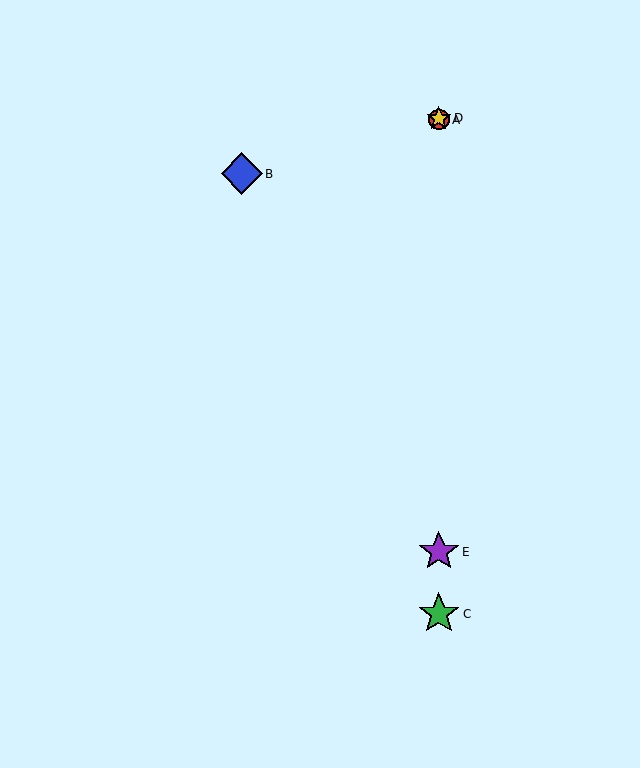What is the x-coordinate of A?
Object A is at x≈439.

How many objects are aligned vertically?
4 objects (A, C, D, E) are aligned vertically.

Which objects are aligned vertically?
Objects A, C, D, E are aligned vertically.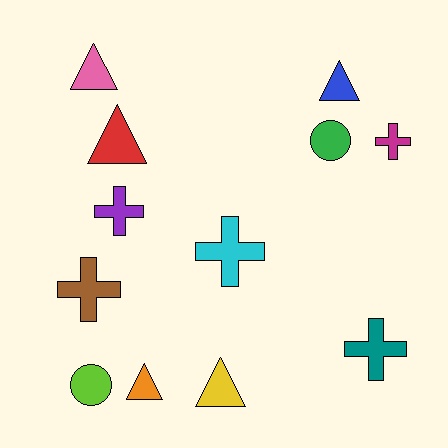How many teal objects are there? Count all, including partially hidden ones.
There is 1 teal object.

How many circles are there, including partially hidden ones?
There are 2 circles.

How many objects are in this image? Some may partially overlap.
There are 12 objects.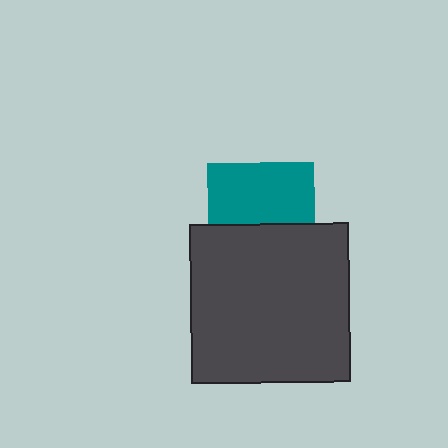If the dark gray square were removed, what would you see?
You would see the complete teal square.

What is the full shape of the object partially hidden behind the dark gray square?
The partially hidden object is a teal square.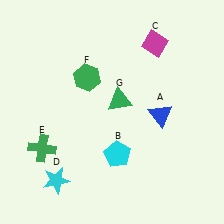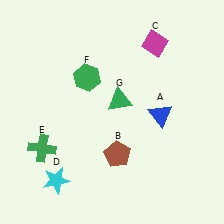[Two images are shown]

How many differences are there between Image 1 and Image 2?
There is 1 difference between the two images.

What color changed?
The pentagon (B) changed from cyan in Image 1 to brown in Image 2.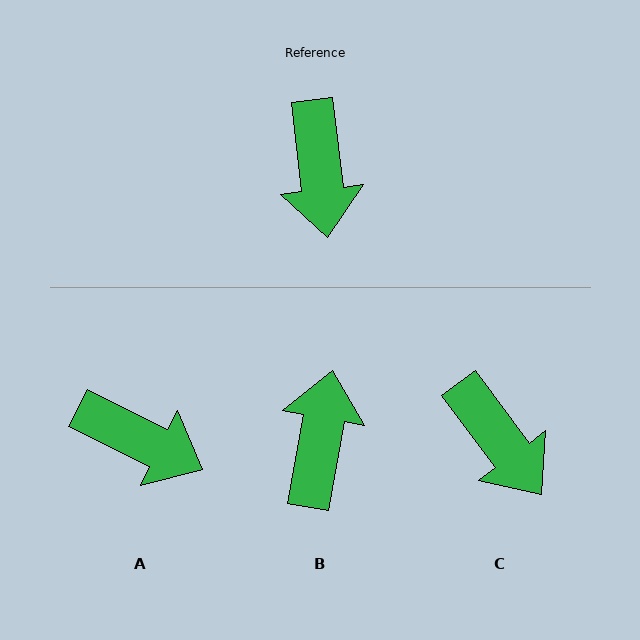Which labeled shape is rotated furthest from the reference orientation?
B, about 163 degrees away.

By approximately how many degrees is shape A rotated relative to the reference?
Approximately 57 degrees counter-clockwise.